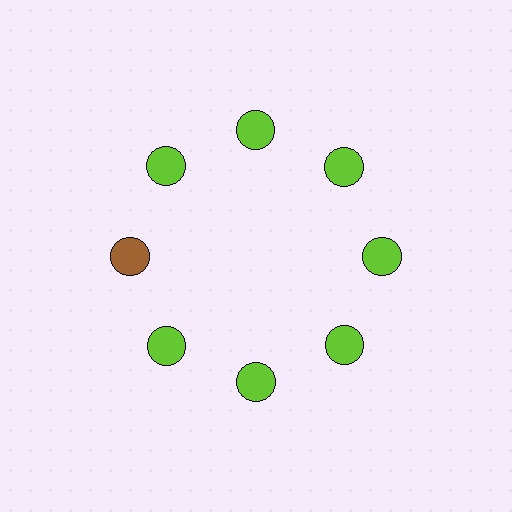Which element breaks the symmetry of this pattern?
The brown circle at roughly the 9 o'clock position breaks the symmetry. All other shapes are lime circles.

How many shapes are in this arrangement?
There are 8 shapes arranged in a ring pattern.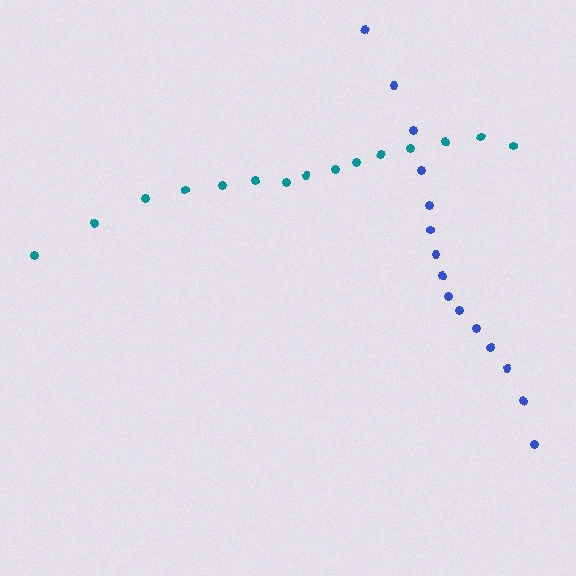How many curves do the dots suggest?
There are 2 distinct paths.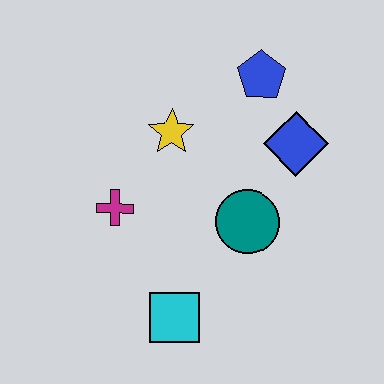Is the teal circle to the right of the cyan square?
Yes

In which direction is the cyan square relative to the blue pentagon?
The cyan square is below the blue pentagon.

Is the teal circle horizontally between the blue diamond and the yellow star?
Yes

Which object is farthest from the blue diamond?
The cyan square is farthest from the blue diamond.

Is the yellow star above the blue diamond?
Yes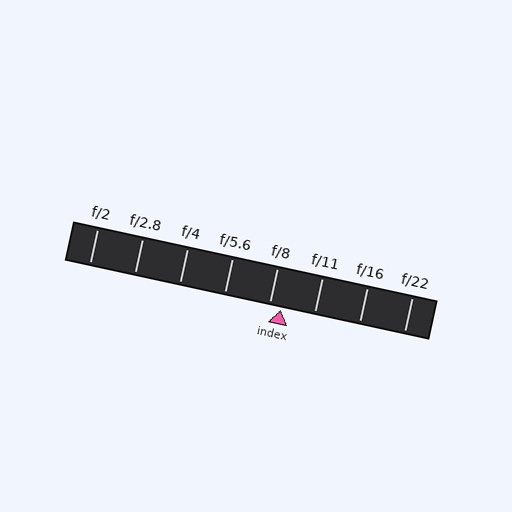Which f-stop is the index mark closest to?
The index mark is closest to f/8.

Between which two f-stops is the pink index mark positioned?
The index mark is between f/8 and f/11.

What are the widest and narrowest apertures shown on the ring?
The widest aperture shown is f/2 and the narrowest is f/22.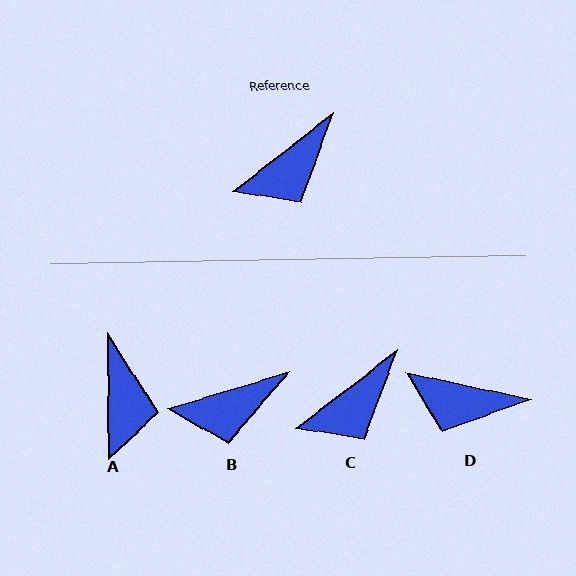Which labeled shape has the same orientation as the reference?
C.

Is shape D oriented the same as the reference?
No, it is off by about 50 degrees.